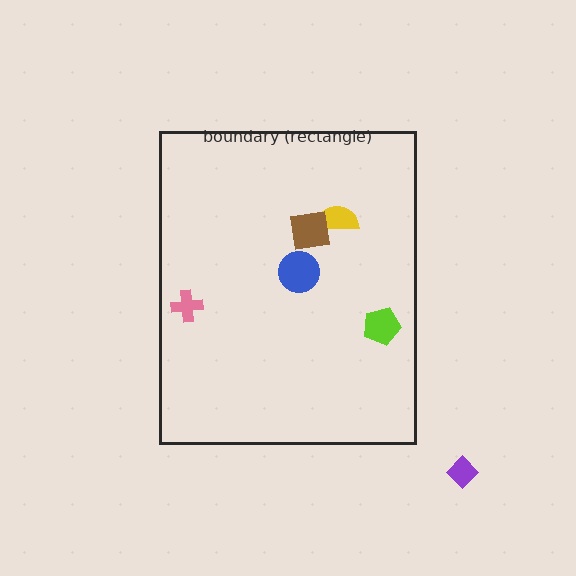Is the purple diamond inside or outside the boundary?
Outside.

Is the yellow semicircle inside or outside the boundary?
Inside.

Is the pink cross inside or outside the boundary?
Inside.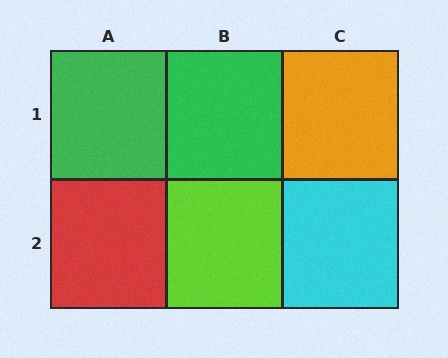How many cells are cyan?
1 cell is cyan.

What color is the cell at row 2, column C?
Cyan.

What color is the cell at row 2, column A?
Red.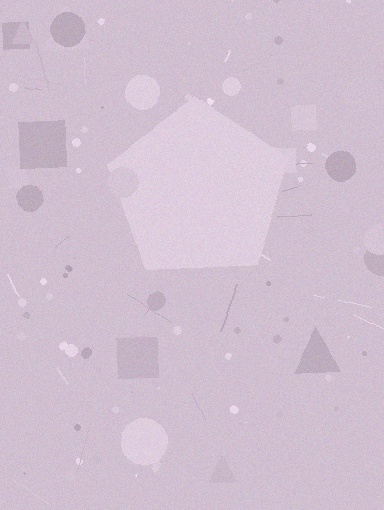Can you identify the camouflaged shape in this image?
The camouflaged shape is a pentagon.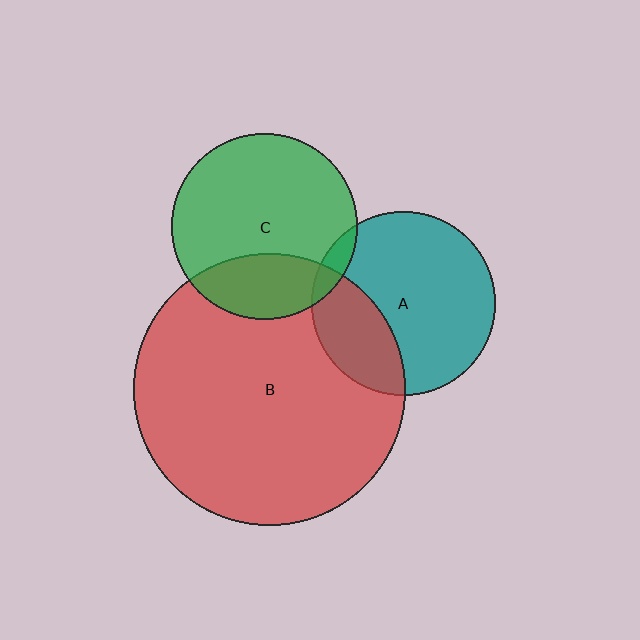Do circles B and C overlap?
Yes.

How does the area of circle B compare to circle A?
Approximately 2.2 times.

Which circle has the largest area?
Circle B (red).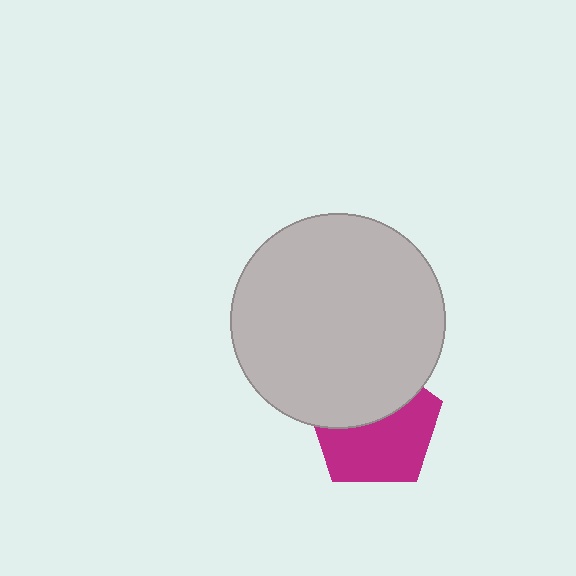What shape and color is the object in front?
The object in front is a light gray circle.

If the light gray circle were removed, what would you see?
You would see the complete magenta pentagon.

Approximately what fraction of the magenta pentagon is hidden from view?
Roughly 43% of the magenta pentagon is hidden behind the light gray circle.